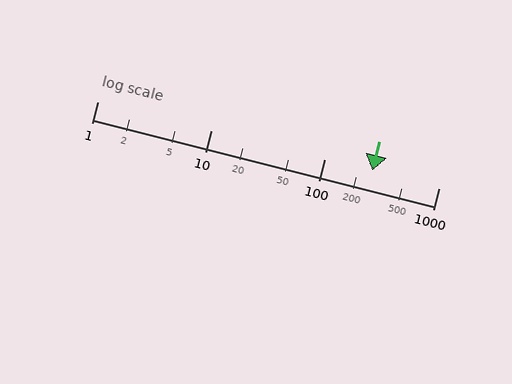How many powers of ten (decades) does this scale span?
The scale spans 3 decades, from 1 to 1000.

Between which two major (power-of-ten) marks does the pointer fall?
The pointer is between 100 and 1000.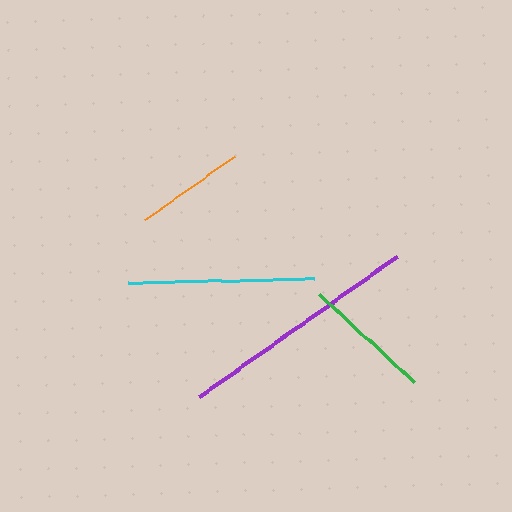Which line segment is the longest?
The purple line is the longest at approximately 242 pixels.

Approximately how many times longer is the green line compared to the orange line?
The green line is approximately 1.2 times the length of the orange line.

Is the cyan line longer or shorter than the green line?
The cyan line is longer than the green line.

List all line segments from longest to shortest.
From longest to shortest: purple, cyan, green, orange.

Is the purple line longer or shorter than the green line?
The purple line is longer than the green line.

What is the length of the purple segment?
The purple segment is approximately 242 pixels long.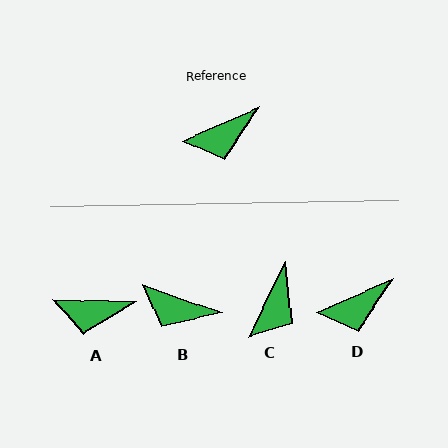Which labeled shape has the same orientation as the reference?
D.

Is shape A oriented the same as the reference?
No, it is off by about 25 degrees.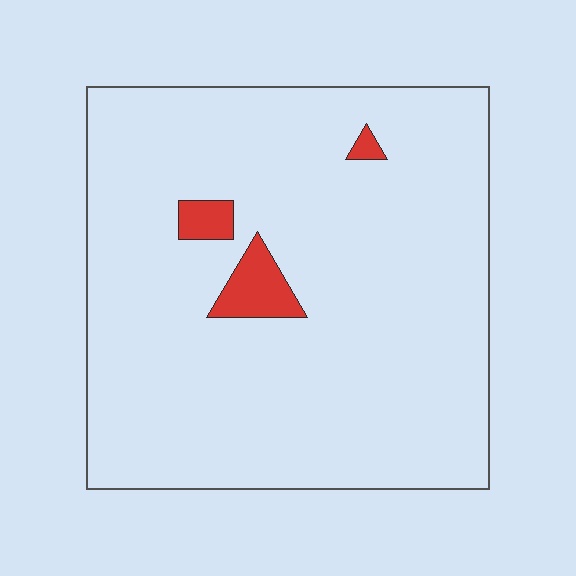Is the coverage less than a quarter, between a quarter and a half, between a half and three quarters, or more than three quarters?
Less than a quarter.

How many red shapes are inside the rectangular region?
3.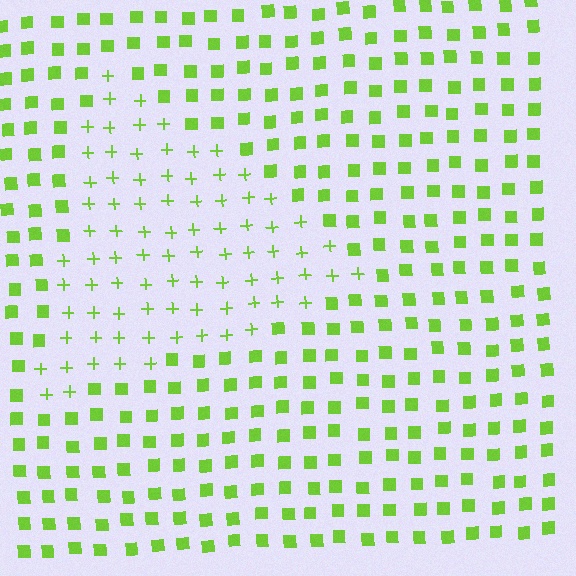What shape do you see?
I see a triangle.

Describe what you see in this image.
The image is filled with small lime elements arranged in a uniform grid. A triangle-shaped region contains plus signs, while the surrounding area contains squares. The boundary is defined purely by the change in element shape.